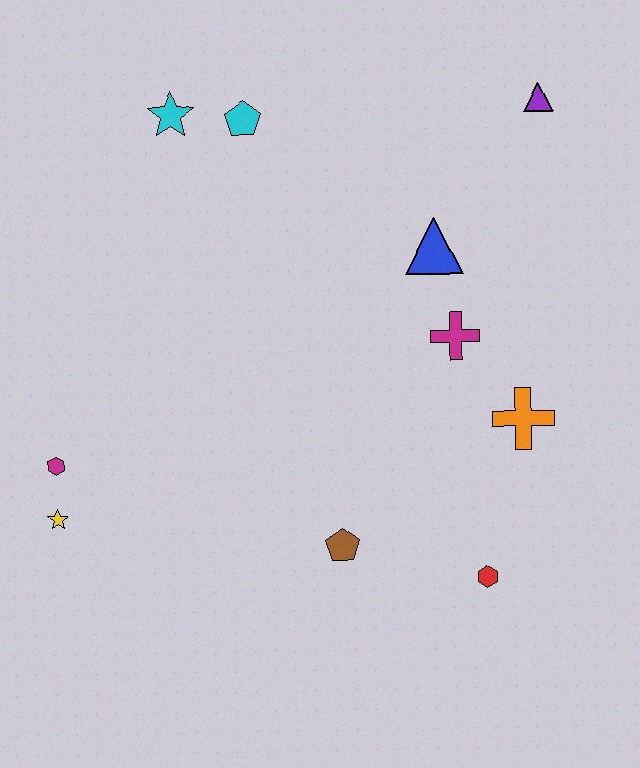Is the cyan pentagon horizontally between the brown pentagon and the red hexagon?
No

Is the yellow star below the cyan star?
Yes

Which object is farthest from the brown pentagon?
The purple triangle is farthest from the brown pentagon.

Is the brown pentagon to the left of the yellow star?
No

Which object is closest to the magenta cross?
The blue triangle is closest to the magenta cross.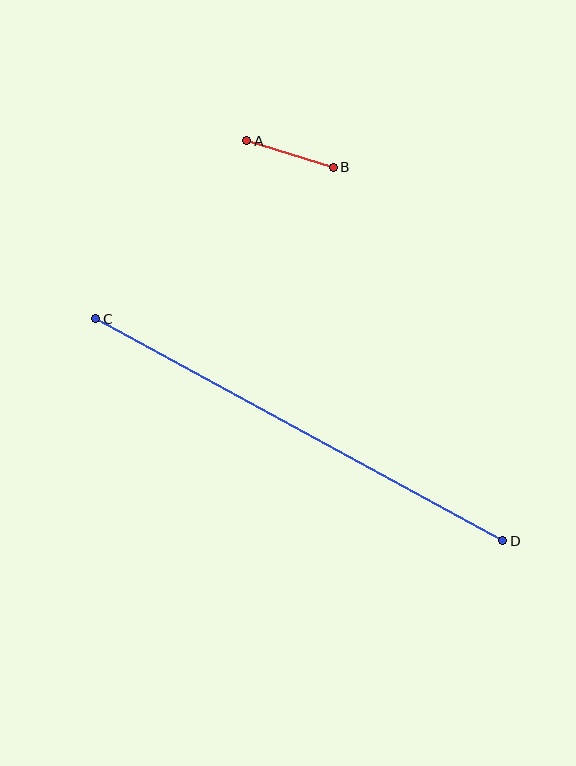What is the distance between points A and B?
The distance is approximately 91 pixels.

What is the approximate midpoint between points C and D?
The midpoint is at approximately (299, 430) pixels.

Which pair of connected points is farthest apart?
Points C and D are farthest apart.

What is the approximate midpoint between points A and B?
The midpoint is at approximately (290, 154) pixels.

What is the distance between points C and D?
The distance is approximately 463 pixels.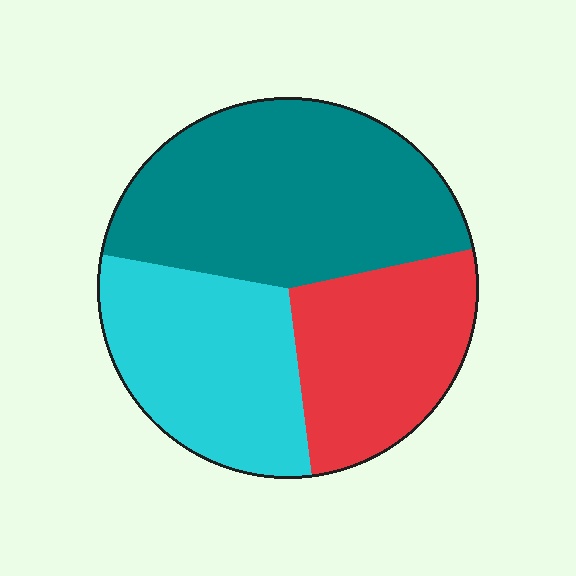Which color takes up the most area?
Teal, at roughly 45%.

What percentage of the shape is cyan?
Cyan takes up about one third (1/3) of the shape.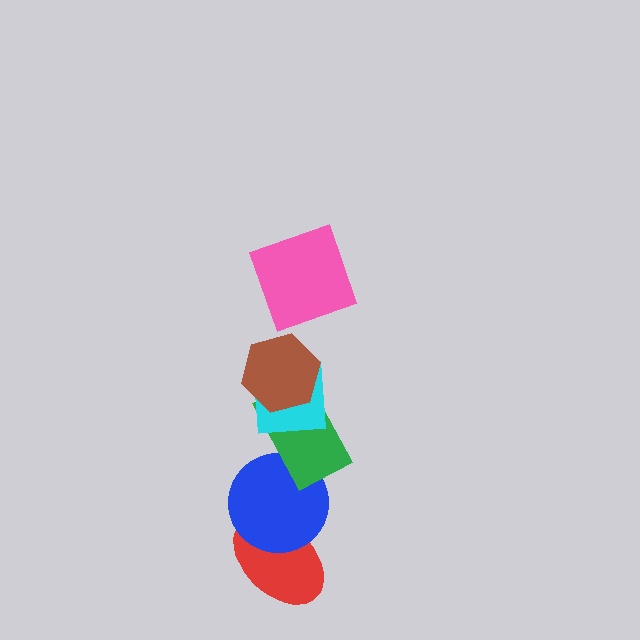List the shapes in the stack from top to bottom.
From top to bottom: the pink square, the brown hexagon, the cyan square, the green rectangle, the blue circle, the red ellipse.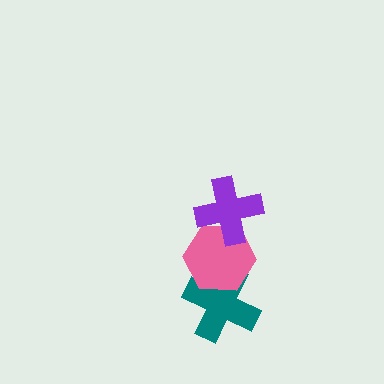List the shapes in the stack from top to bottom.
From top to bottom: the purple cross, the pink hexagon, the teal cross.